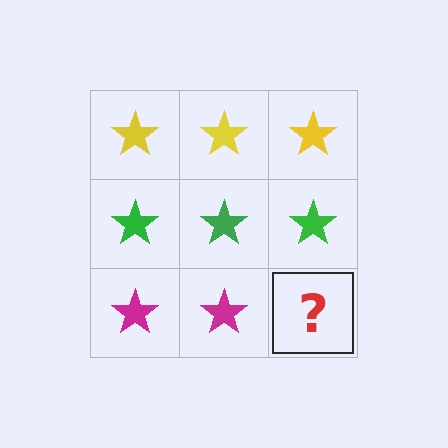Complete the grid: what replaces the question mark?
The question mark should be replaced with a magenta star.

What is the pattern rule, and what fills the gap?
The rule is that each row has a consistent color. The gap should be filled with a magenta star.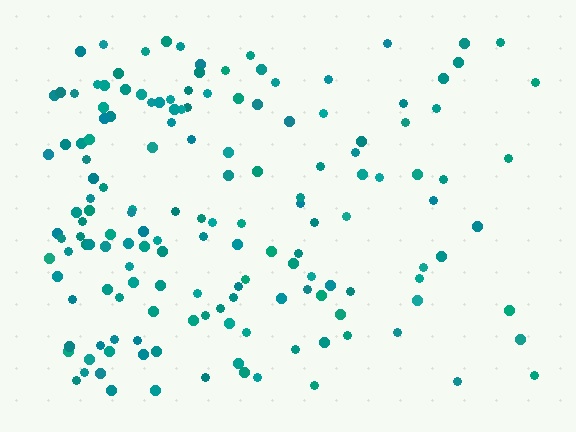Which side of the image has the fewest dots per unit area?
The right.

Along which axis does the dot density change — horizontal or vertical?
Horizontal.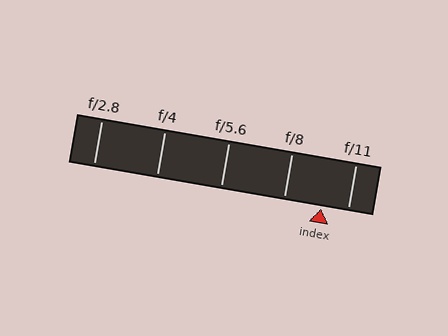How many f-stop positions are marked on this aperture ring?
There are 5 f-stop positions marked.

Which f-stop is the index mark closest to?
The index mark is closest to f/11.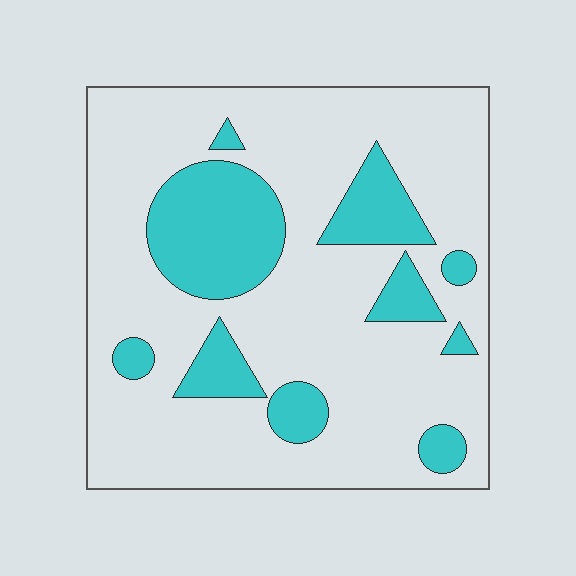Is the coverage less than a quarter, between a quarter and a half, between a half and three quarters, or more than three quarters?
Less than a quarter.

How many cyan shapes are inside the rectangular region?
10.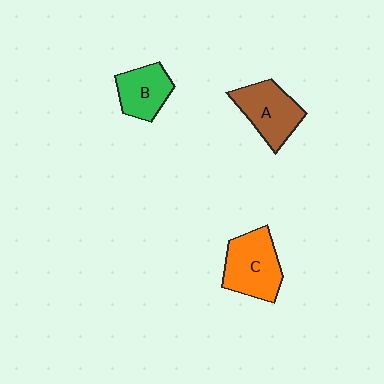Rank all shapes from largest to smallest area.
From largest to smallest: C (orange), A (brown), B (green).